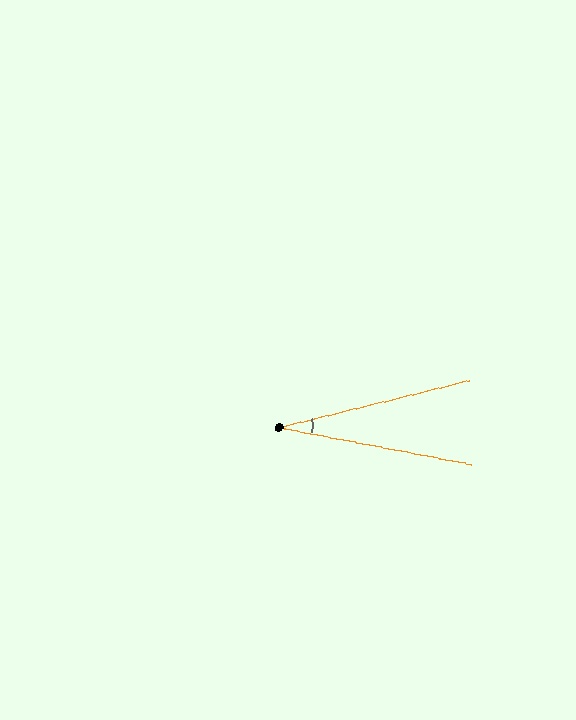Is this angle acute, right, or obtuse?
It is acute.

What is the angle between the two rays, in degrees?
Approximately 25 degrees.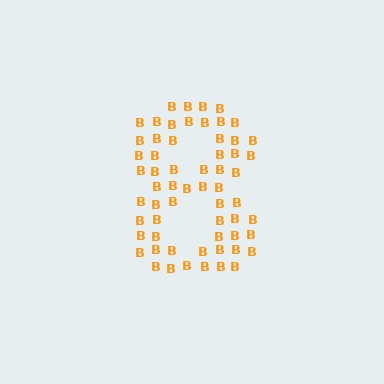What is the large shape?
The large shape is the digit 8.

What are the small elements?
The small elements are letter B's.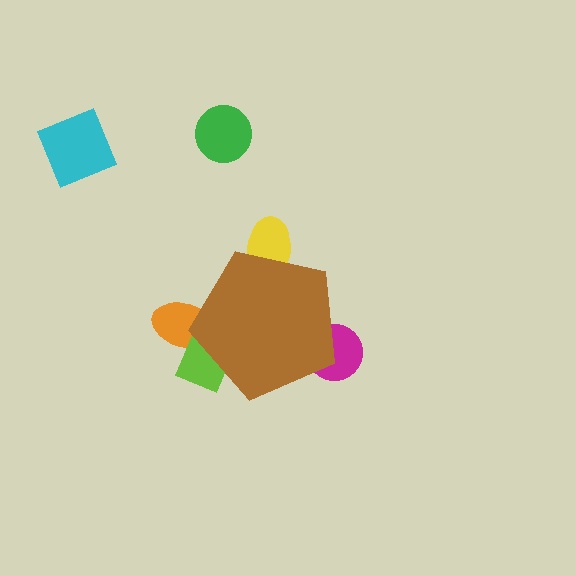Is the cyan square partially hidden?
No, the cyan square is fully visible.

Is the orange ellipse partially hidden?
Yes, the orange ellipse is partially hidden behind the brown pentagon.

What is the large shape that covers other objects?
A brown pentagon.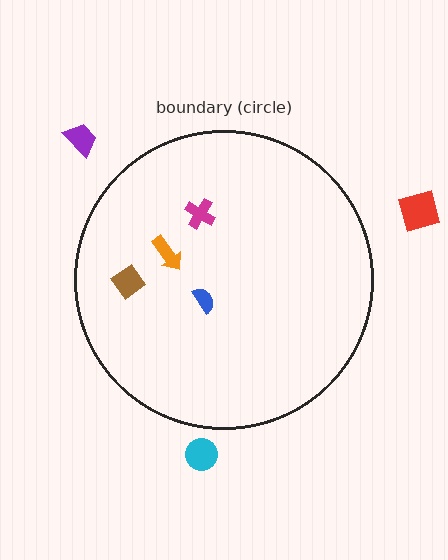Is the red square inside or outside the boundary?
Outside.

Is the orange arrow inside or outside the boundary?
Inside.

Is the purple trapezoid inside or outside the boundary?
Outside.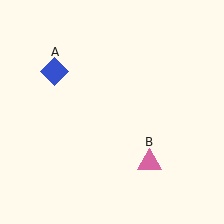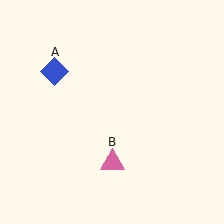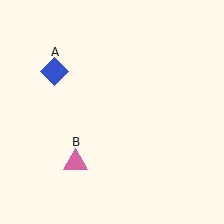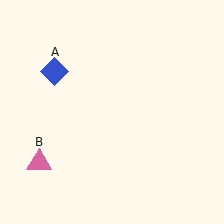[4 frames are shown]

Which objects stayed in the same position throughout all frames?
Blue diamond (object A) remained stationary.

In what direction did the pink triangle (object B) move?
The pink triangle (object B) moved left.